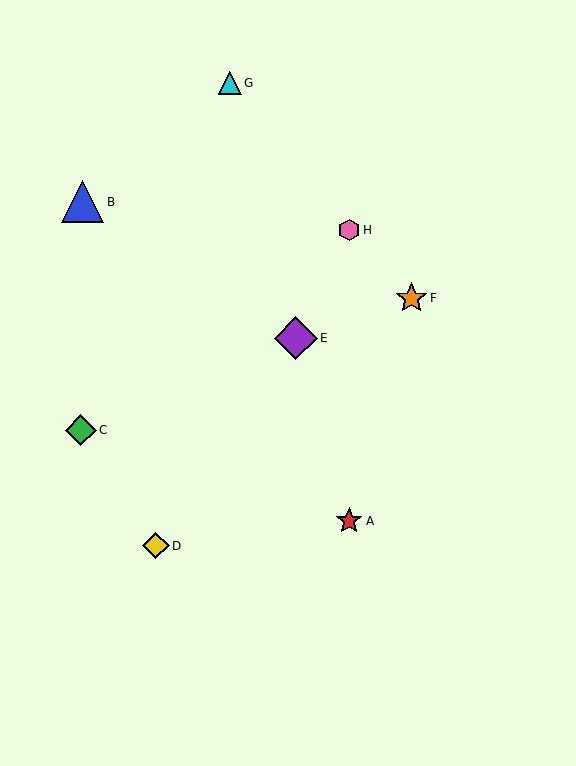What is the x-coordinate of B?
Object B is at x≈83.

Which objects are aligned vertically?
Objects A, H are aligned vertically.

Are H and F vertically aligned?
No, H is at x≈349 and F is at x≈412.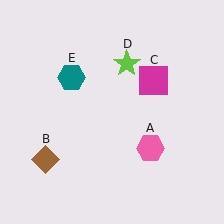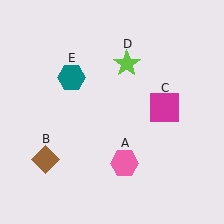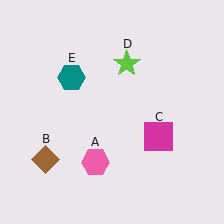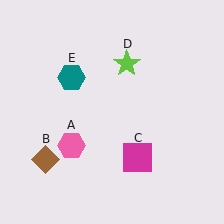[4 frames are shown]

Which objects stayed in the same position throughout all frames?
Brown diamond (object B) and lime star (object D) and teal hexagon (object E) remained stationary.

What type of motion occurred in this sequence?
The pink hexagon (object A), magenta square (object C) rotated clockwise around the center of the scene.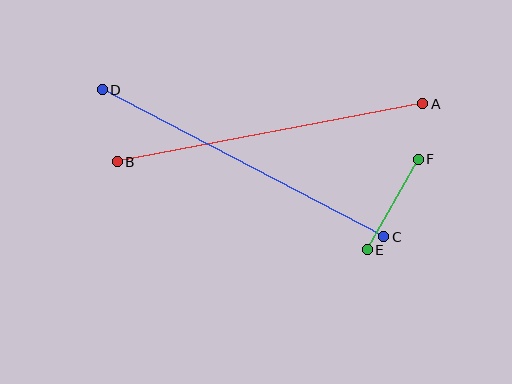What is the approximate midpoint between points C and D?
The midpoint is at approximately (243, 163) pixels.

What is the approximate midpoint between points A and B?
The midpoint is at approximately (270, 133) pixels.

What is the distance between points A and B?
The distance is approximately 311 pixels.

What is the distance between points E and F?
The distance is approximately 104 pixels.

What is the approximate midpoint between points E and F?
The midpoint is at approximately (393, 204) pixels.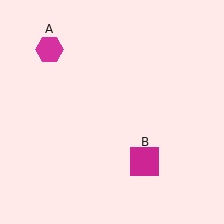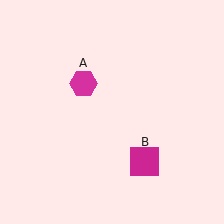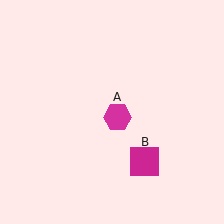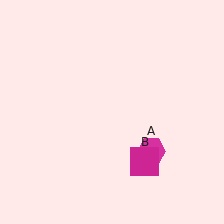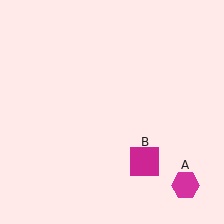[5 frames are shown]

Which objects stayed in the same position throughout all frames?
Magenta square (object B) remained stationary.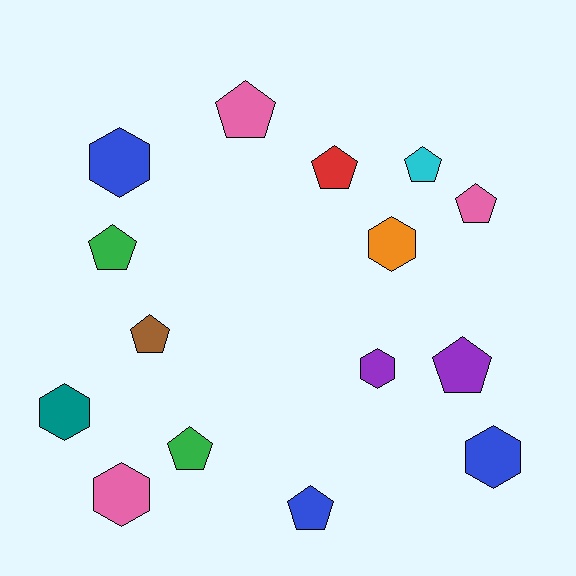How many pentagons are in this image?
There are 9 pentagons.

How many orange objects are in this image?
There is 1 orange object.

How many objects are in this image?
There are 15 objects.